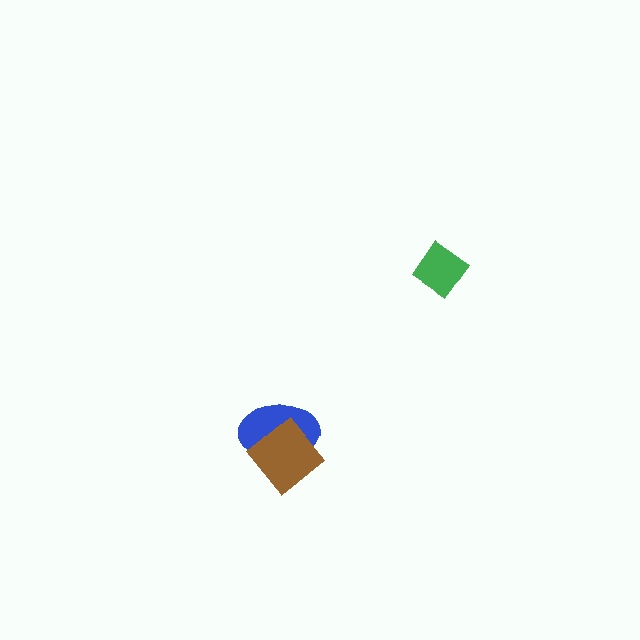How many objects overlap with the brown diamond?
1 object overlaps with the brown diamond.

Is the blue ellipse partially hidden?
Yes, it is partially covered by another shape.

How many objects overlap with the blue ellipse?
1 object overlaps with the blue ellipse.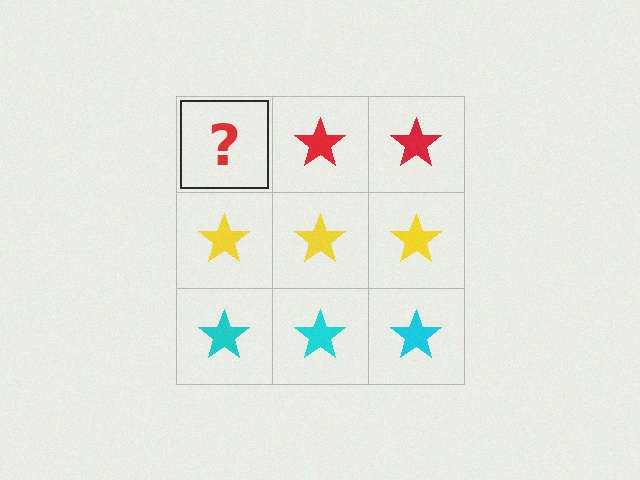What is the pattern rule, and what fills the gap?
The rule is that each row has a consistent color. The gap should be filled with a red star.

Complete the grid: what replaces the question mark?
The question mark should be replaced with a red star.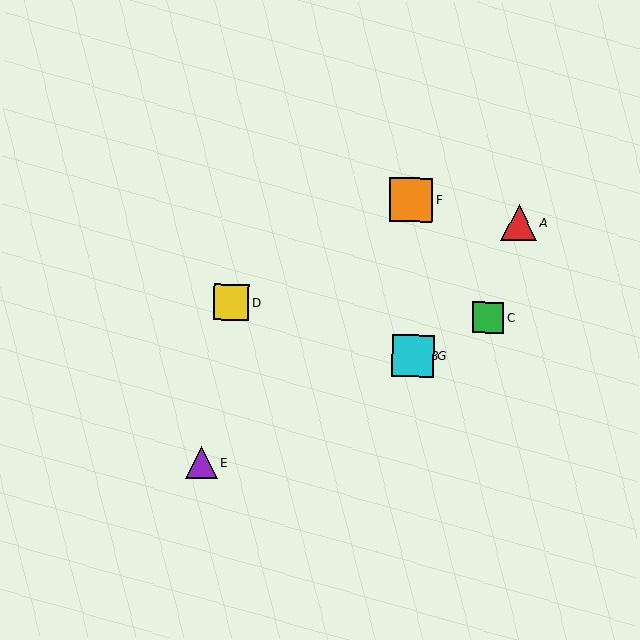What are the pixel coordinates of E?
Object E is at (201, 463).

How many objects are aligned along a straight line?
4 objects (B, C, E, G) are aligned along a straight line.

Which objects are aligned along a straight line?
Objects B, C, E, G are aligned along a straight line.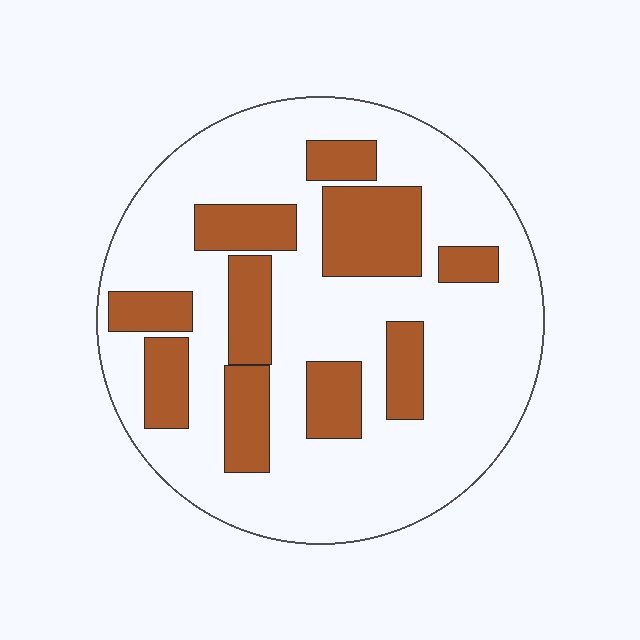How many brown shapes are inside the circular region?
10.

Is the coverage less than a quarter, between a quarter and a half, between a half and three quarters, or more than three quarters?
Between a quarter and a half.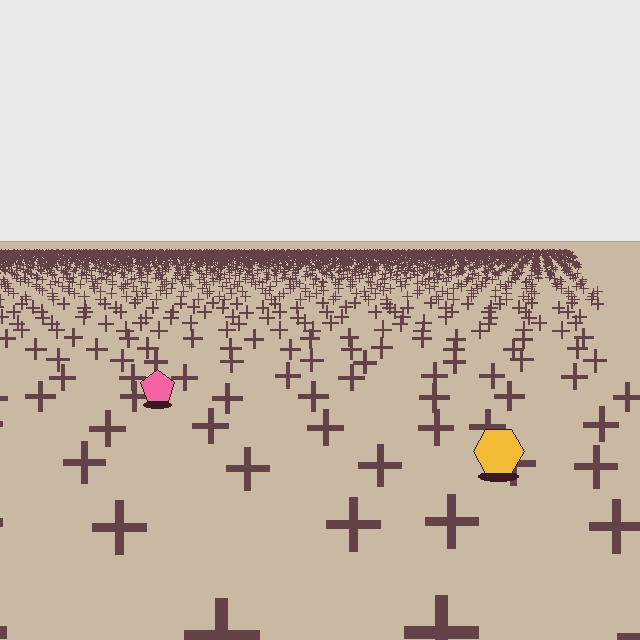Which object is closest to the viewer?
The yellow hexagon is closest. The texture marks near it are larger and more spread out.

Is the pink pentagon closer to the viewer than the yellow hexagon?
No. The yellow hexagon is closer — you can tell from the texture gradient: the ground texture is coarser near it.